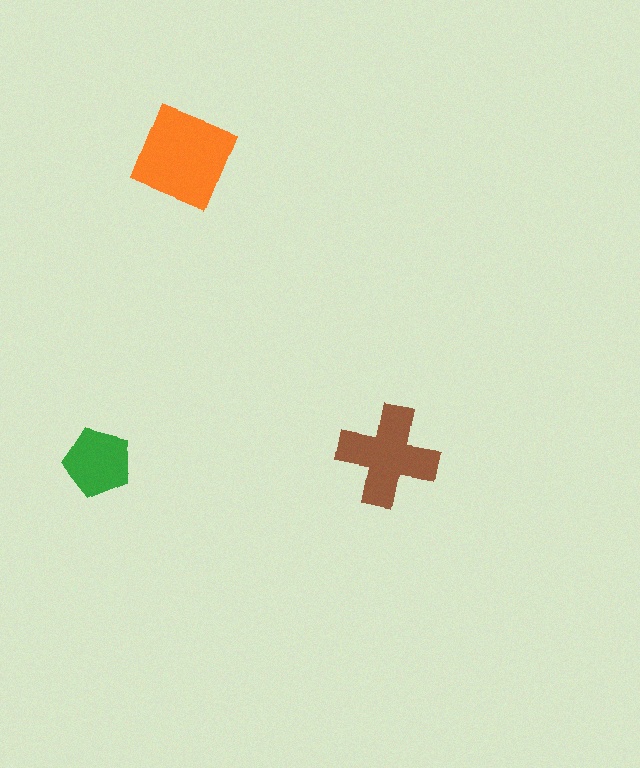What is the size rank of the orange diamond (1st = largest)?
1st.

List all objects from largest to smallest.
The orange diamond, the brown cross, the green pentagon.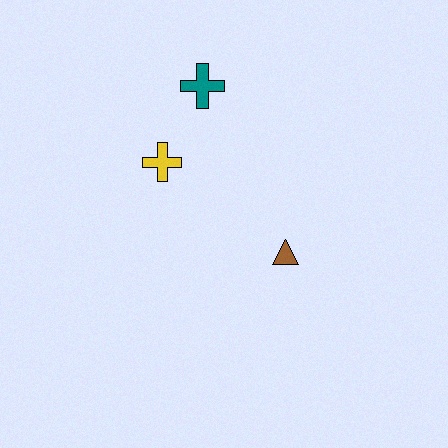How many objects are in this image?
There are 3 objects.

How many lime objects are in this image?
There are no lime objects.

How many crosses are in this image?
There are 2 crosses.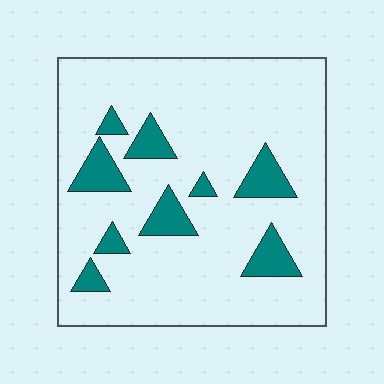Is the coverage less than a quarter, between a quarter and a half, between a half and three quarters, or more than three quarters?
Less than a quarter.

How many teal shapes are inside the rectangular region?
9.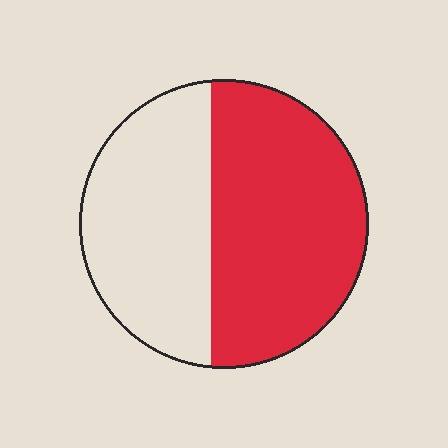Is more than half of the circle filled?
Yes.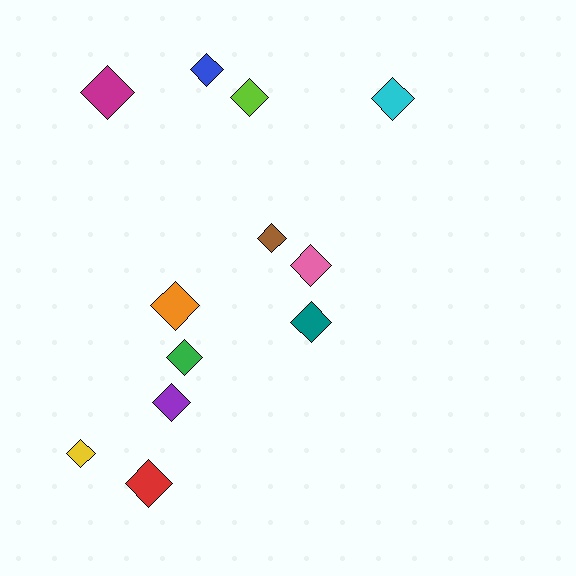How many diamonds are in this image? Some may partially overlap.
There are 12 diamonds.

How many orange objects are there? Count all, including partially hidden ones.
There is 1 orange object.